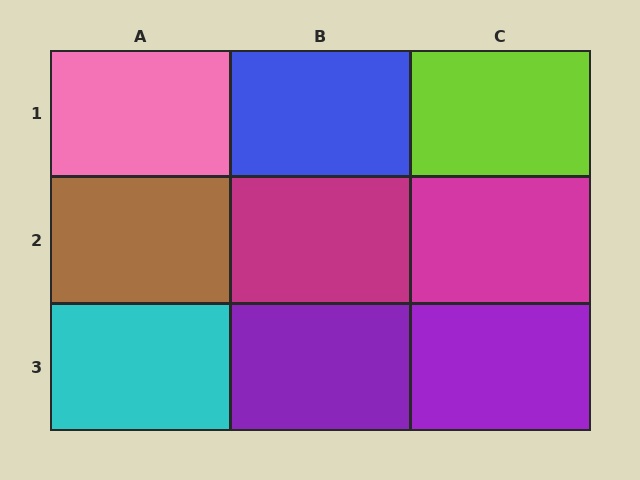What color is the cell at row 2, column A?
Brown.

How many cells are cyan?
1 cell is cyan.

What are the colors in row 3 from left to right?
Cyan, purple, purple.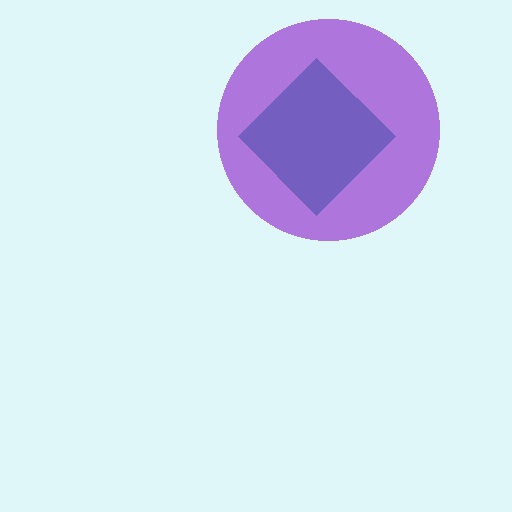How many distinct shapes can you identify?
There are 2 distinct shapes: a teal diamond, a purple circle.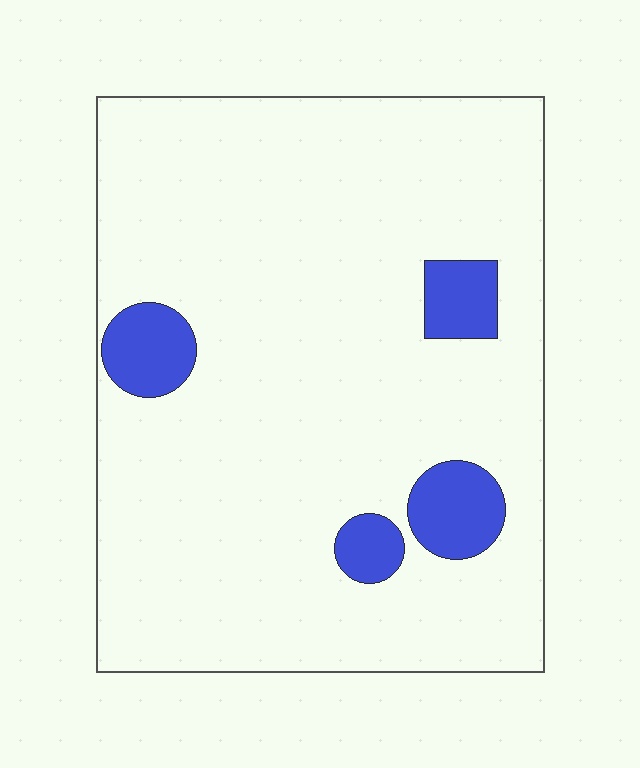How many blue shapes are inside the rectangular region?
4.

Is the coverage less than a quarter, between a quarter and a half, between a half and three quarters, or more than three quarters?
Less than a quarter.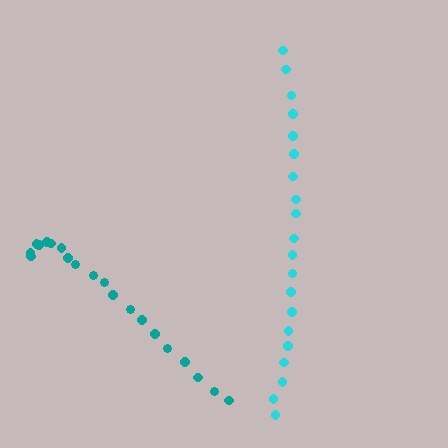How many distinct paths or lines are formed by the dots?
There are 2 distinct paths.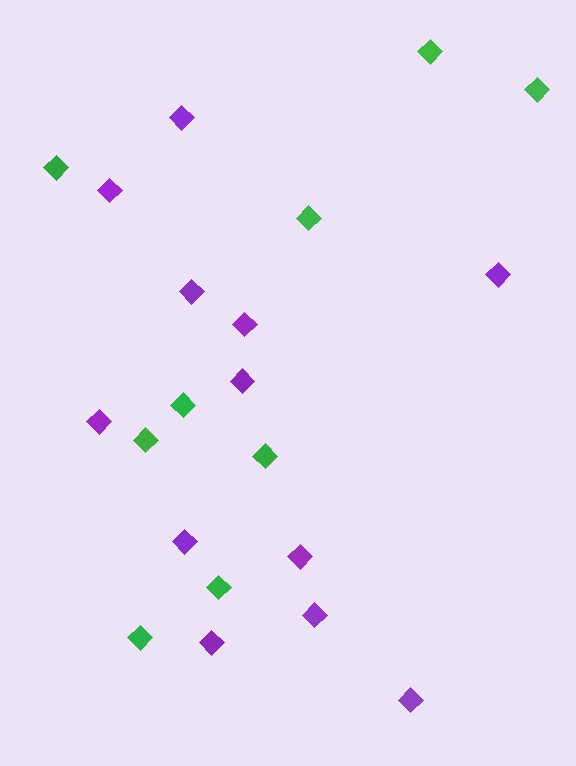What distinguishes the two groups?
There are 2 groups: one group of green diamonds (9) and one group of purple diamonds (12).